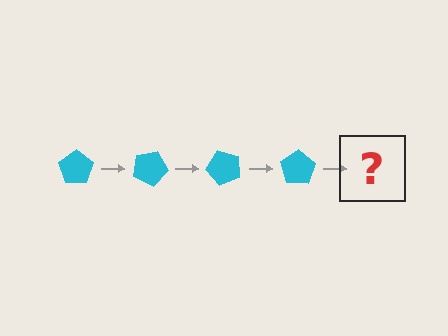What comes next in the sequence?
The next element should be a cyan pentagon rotated 100 degrees.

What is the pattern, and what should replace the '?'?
The pattern is that the pentagon rotates 25 degrees each step. The '?' should be a cyan pentagon rotated 100 degrees.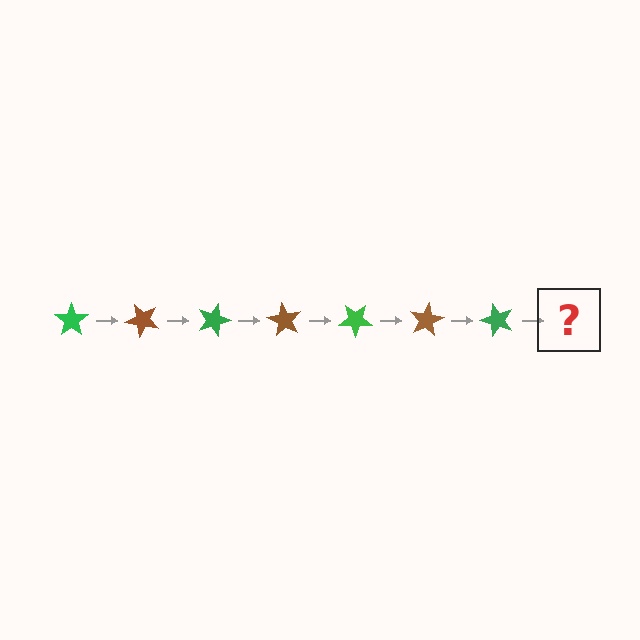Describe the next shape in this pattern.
It should be a brown star, rotated 315 degrees from the start.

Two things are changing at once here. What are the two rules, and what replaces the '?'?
The two rules are that it rotates 45 degrees each step and the color cycles through green and brown. The '?' should be a brown star, rotated 315 degrees from the start.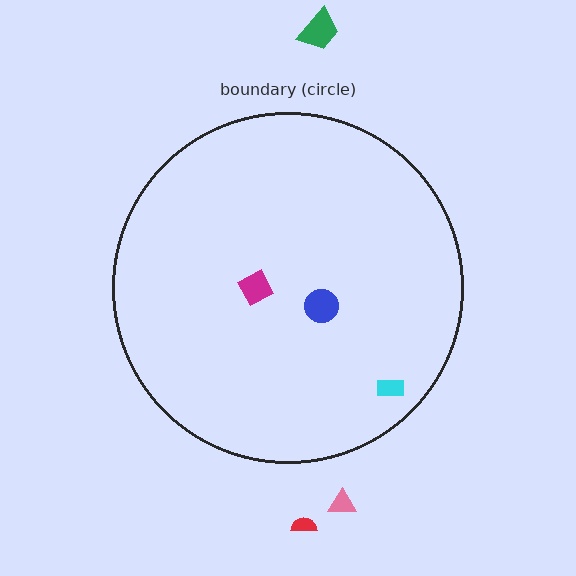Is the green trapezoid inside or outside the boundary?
Outside.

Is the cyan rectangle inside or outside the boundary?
Inside.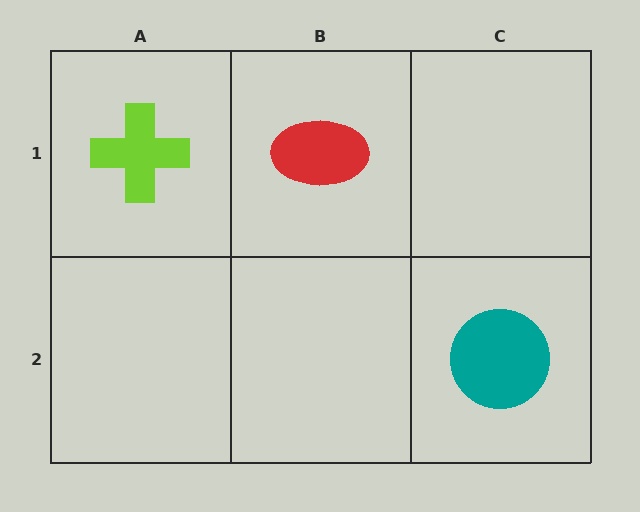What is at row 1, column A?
A lime cross.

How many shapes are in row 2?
1 shape.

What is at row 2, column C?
A teal circle.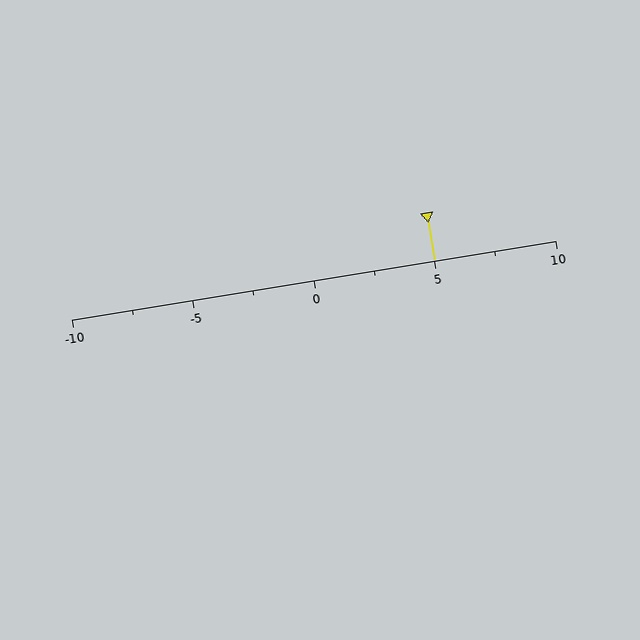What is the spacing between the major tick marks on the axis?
The major ticks are spaced 5 apart.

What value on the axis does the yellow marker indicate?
The marker indicates approximately 5.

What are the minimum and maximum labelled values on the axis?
The axis runs from -10 to 10.